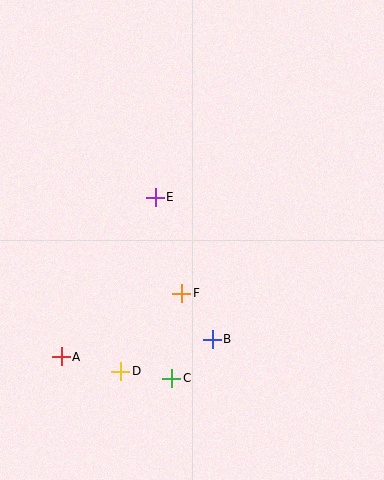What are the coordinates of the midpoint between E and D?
The midpoint between E and D is at (138, 284).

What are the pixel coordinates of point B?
Point B is at (212, 339).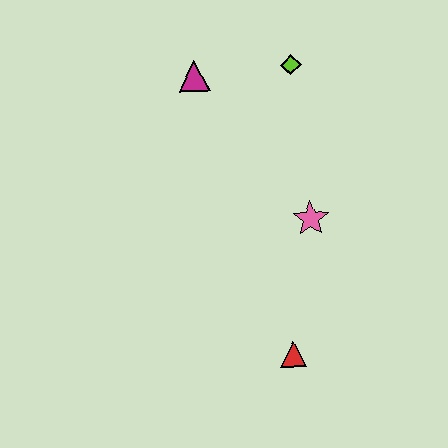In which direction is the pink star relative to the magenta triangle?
The pink star is below the magenta triangle.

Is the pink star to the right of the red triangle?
Yes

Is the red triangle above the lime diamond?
No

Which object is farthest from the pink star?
The magenta triangle is farthest from the pink star.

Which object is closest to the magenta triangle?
The lime diamond is closest to the magenta triangle.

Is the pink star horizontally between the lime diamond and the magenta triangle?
No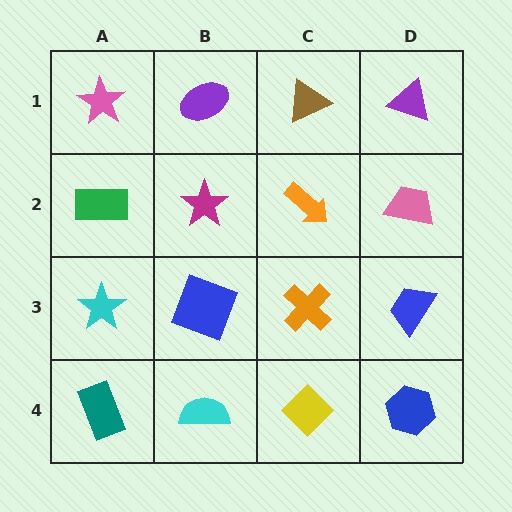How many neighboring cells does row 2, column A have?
3.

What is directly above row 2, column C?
A brown triangle.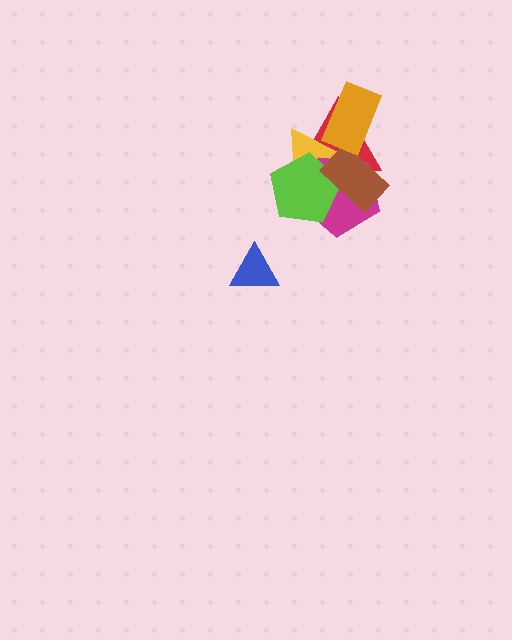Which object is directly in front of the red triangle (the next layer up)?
The yellow triangle is directly in front of the red triangle.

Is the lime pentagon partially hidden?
Yes, it is partially covered by another shape.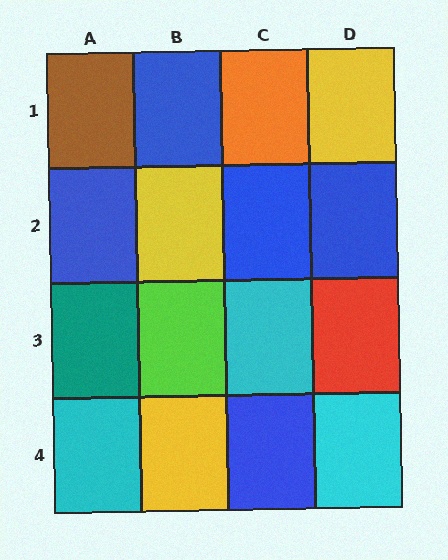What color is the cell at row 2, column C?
Blue.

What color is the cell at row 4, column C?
Blue.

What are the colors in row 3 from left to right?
Teal, lime, cyan, red.